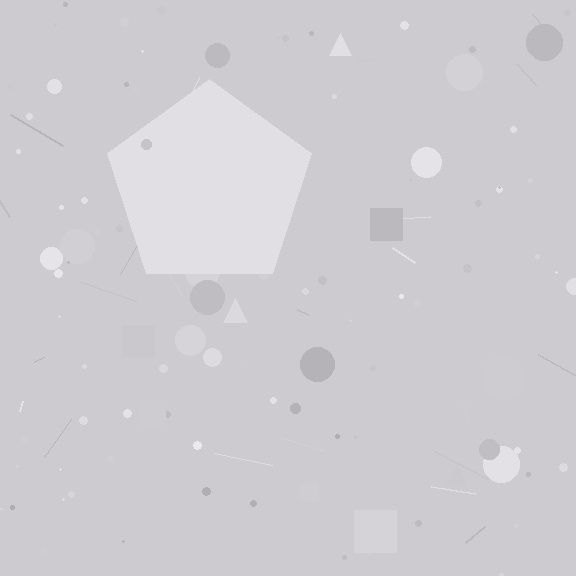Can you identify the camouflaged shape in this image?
The camouflaged shape is a pentagon.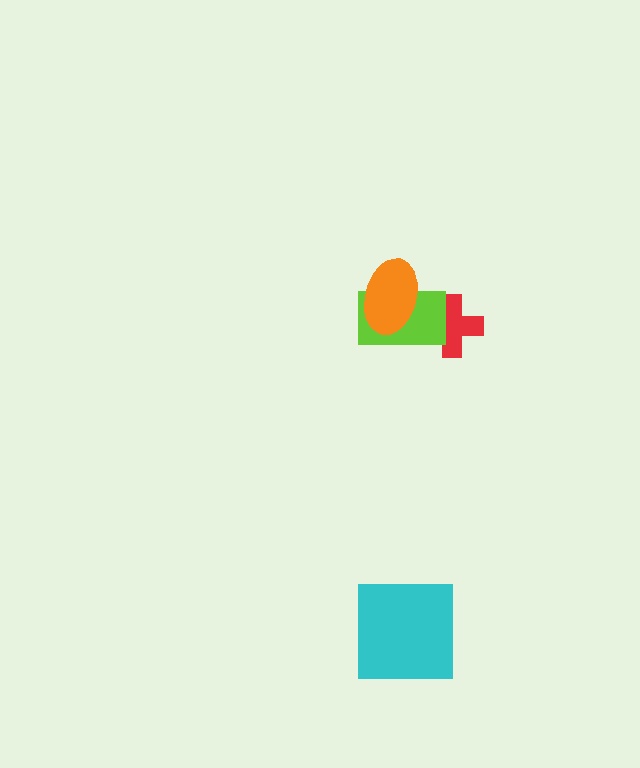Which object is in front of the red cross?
The lime rectangle is in front of the red cross.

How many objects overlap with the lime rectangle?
2 objects overlap with the lime rectangle.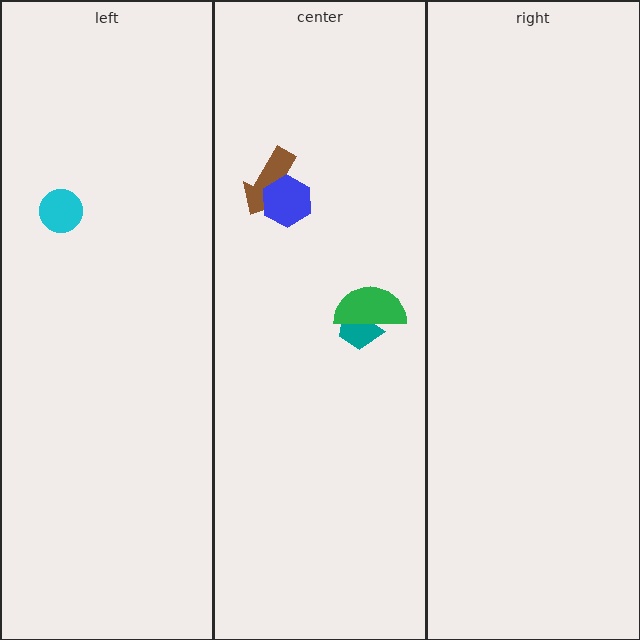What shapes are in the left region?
The cyan circle.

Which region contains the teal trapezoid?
The center region.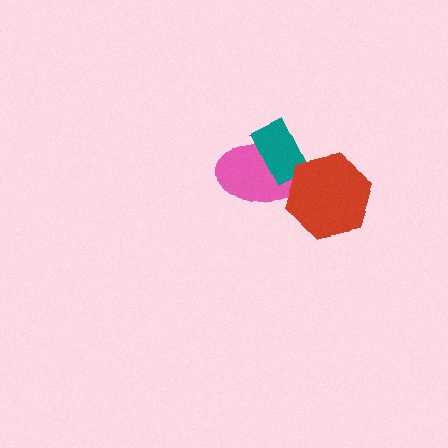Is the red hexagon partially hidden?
No, no other shape covers it.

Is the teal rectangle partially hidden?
Yes, it is partially covered by another shape.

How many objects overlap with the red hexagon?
2 objects overlap with the red hexagon.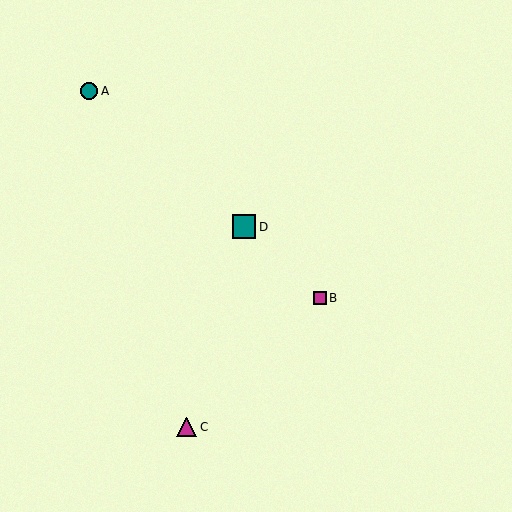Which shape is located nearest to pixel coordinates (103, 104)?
The teal circle (labeled A) at (89, 91) is nearest to that location.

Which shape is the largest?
The teal square (labeled D) is the largest.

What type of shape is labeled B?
Shape B is a magenta square.